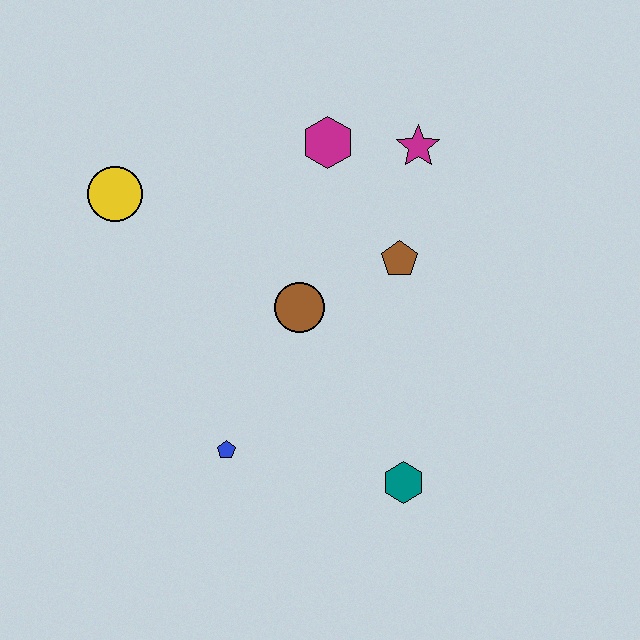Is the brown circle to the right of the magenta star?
No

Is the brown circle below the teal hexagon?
No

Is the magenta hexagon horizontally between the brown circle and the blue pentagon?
No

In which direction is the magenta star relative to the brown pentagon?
The magenta star is above the brown pentagon.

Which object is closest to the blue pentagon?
The brown circle is closest to the blue pentagon.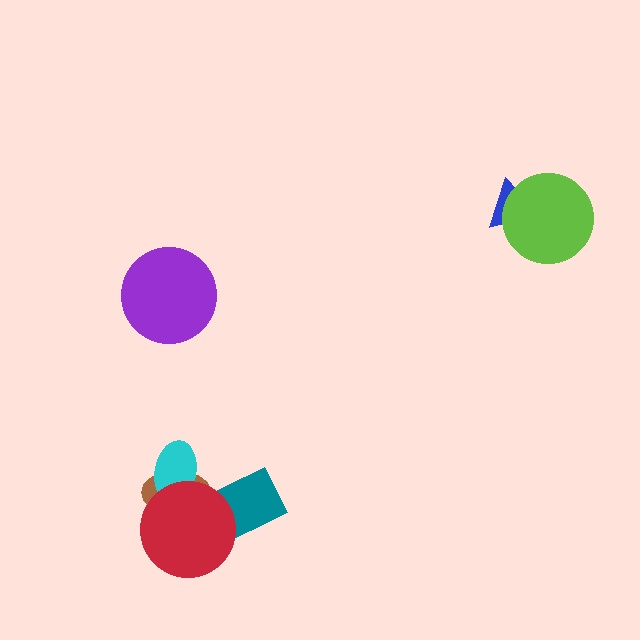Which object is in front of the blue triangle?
The lime circle is in front of the blue triangle.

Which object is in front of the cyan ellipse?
The red circle is in front of the cyan ellipse.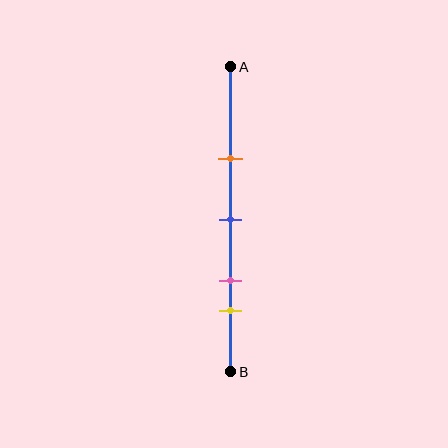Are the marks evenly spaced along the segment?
No, the marks are not evenly spaced.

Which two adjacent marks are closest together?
The pink and yellow marks are the closest adjacent pair.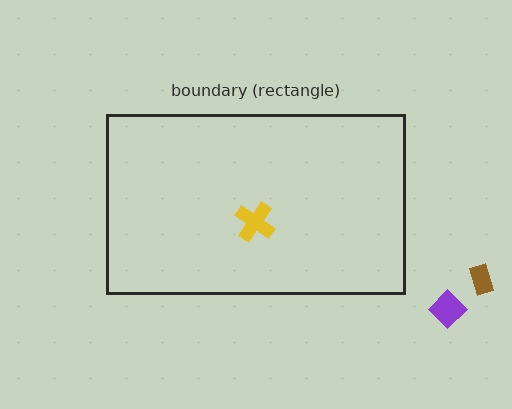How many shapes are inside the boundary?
1 inside, 2 outside.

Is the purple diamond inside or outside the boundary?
Outside.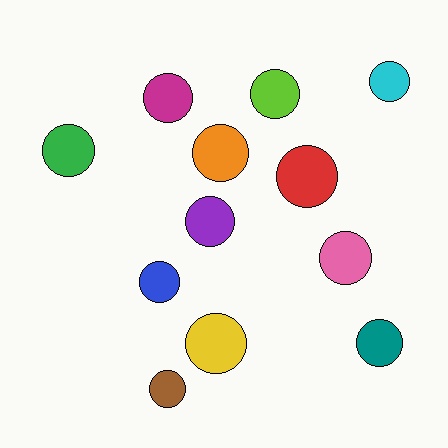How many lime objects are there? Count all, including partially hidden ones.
There is 1 lime object.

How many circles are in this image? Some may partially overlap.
There are 12 circles.